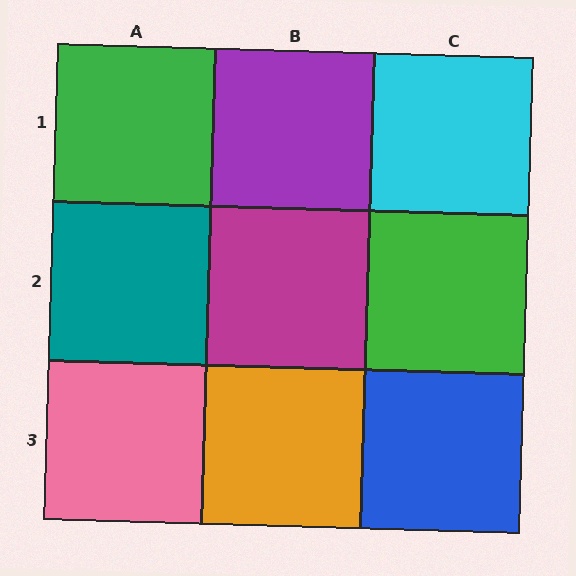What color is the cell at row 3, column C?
Blue.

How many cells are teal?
1 cell is teal.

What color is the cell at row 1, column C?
Cyan.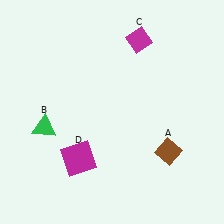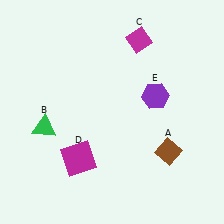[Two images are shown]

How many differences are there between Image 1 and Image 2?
There is 1 difference between the two images.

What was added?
A purple hexagon (E) was added in Image 2.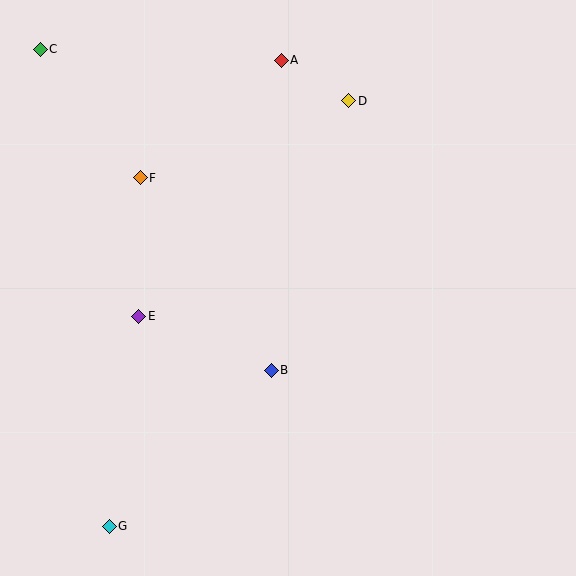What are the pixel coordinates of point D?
Point D is at (349, 101).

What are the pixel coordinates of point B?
Point B is at (271, 370).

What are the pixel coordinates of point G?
Point G is at (109, 526).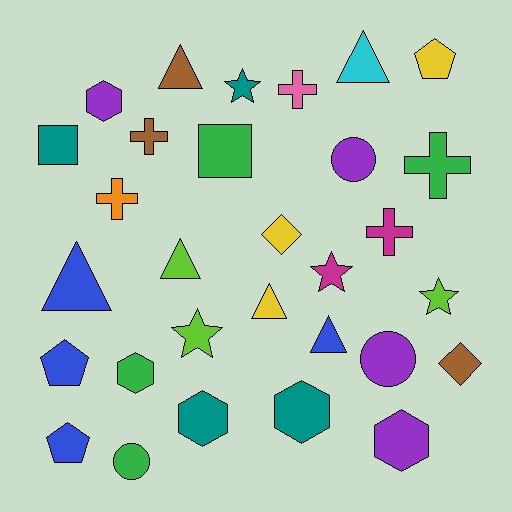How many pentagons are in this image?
There are 3 pentagons.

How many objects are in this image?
There are 30 objects.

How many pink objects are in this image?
There is 1 pink object.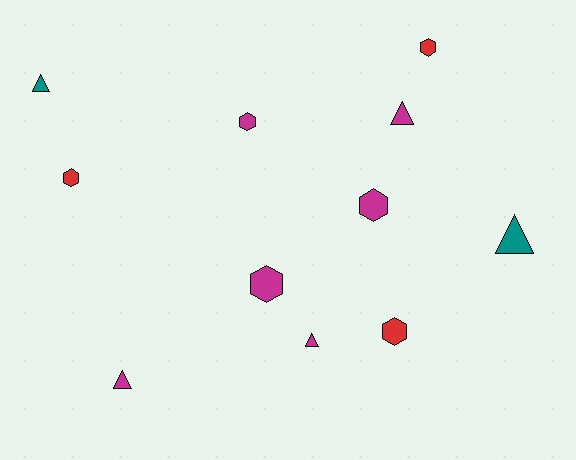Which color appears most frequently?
Magenta, with 6 objects.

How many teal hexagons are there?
There are no teal hexagons.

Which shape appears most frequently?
Hexagon, with 6 objects.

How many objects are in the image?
There are 11 objects.